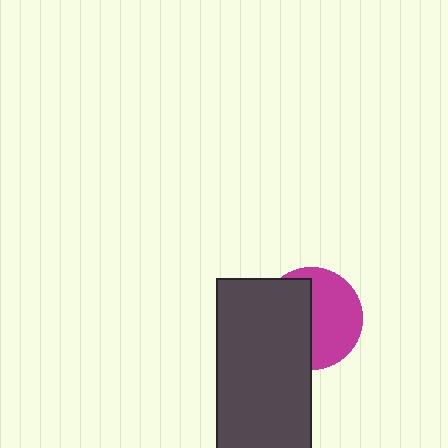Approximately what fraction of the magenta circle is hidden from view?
Roughly 47% of the magenta circle is hidden behind the dark gray rectangle.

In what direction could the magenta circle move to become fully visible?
The magenta circle could move right. That would shift it out from behind the dark gray rectangle entirely.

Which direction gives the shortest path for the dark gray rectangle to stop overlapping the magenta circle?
Moving left gives the shortest separation.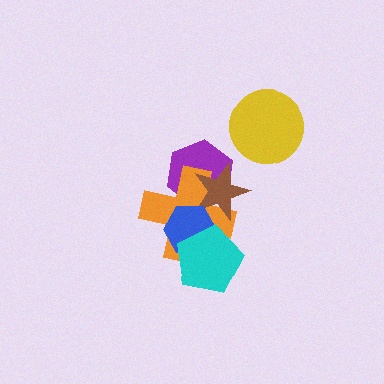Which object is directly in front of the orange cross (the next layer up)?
The brown star is directly in front of the orange cross.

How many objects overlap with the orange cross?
4 objects overlap with the orange cross.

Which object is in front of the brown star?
The blue hexagon is in front of the brown star.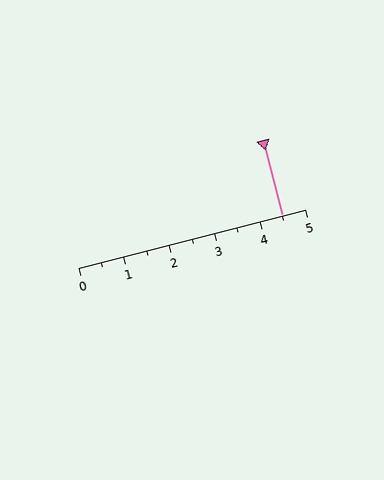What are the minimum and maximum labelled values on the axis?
The axis runs from 0 to 5.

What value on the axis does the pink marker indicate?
The marker indicates approximately 4.5.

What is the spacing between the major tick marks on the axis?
The major ticks are spaced 1 apart.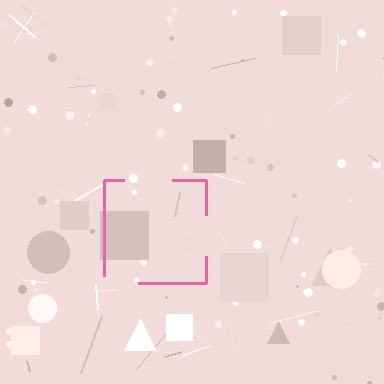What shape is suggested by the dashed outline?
The dashed outline suggests a square.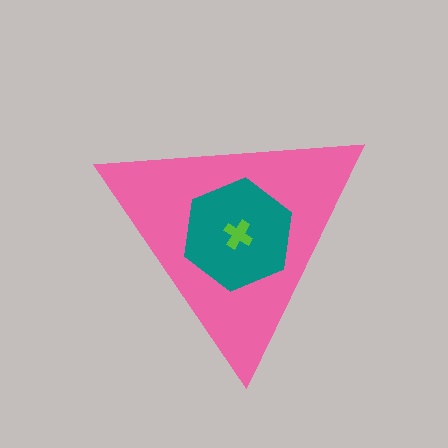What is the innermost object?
The lime cross.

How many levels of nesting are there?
3.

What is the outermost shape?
The pink triangle.